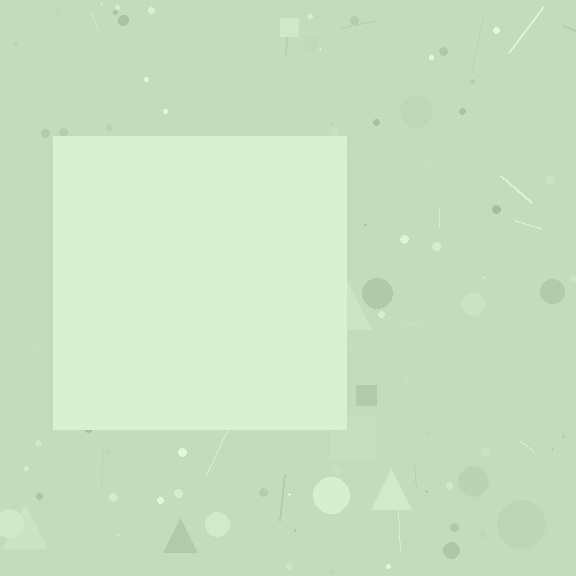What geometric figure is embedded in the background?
A square is embedded in the background.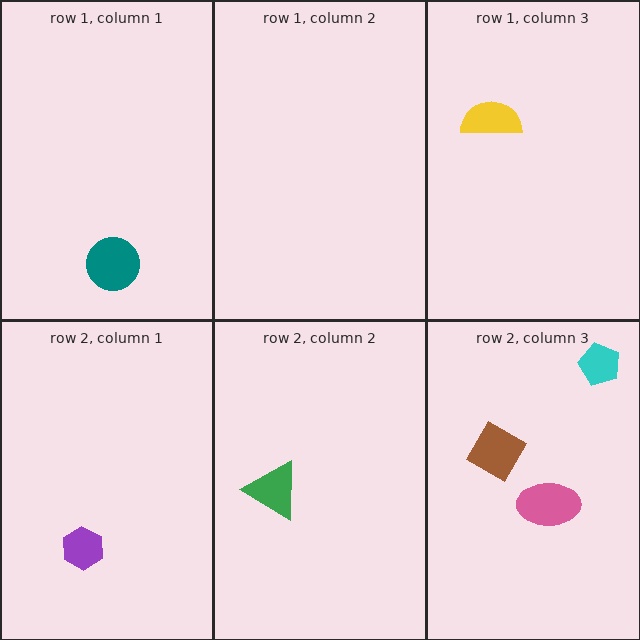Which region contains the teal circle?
The row 1, column 1 region.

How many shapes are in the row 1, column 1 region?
1.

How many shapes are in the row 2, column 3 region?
3.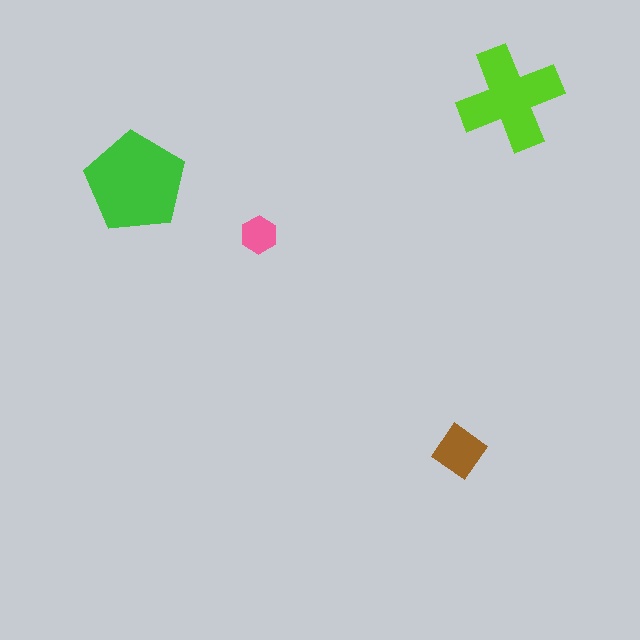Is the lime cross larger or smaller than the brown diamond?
Larger.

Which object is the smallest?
The pink hexagon.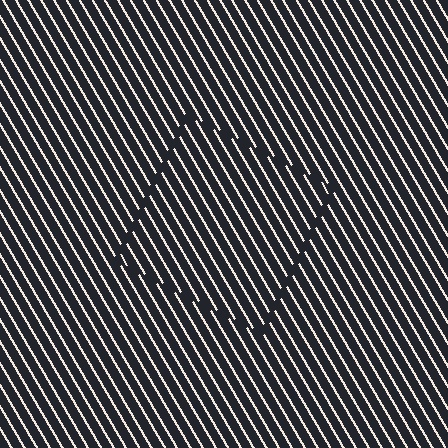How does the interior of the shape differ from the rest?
The interior of the shape contains the same grating, shifted by half a period — the contour is defined by the phase discontinuity where line-ends from the inner and outer gratings abut.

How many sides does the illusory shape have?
4 sides — the line-ends trace a square.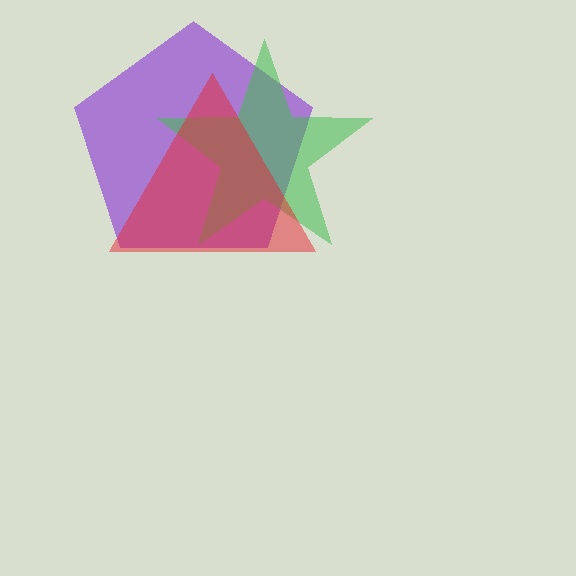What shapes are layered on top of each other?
The layered shapes are: a purple pentagon, a green star, a red triangle.